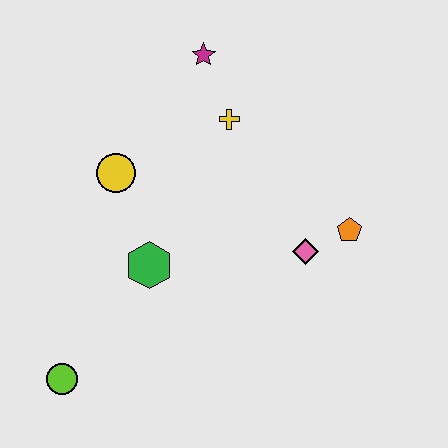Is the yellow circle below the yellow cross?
Yes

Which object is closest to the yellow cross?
The magenta star is closest to the yellow cross.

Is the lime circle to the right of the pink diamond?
No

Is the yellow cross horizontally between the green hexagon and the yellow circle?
No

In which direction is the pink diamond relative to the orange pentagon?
The pink diamond is to the left of the orange pentagon.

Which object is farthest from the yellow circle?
The orange pentagon is farthest from the yellow circle.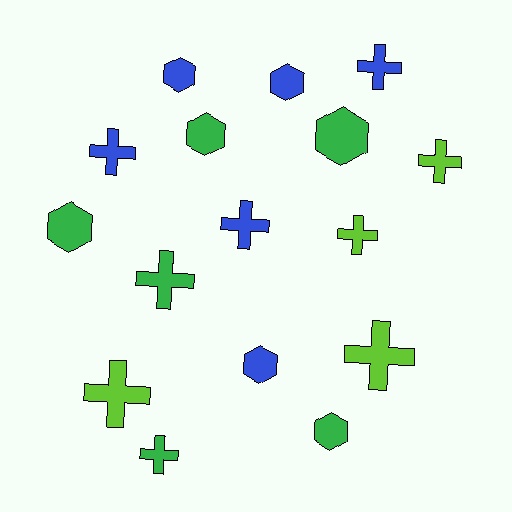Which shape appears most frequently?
Cross, with 9 objects.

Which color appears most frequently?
Blue, with 6 objects.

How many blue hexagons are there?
There are 3 blue hexagons.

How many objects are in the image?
There are 16 objects.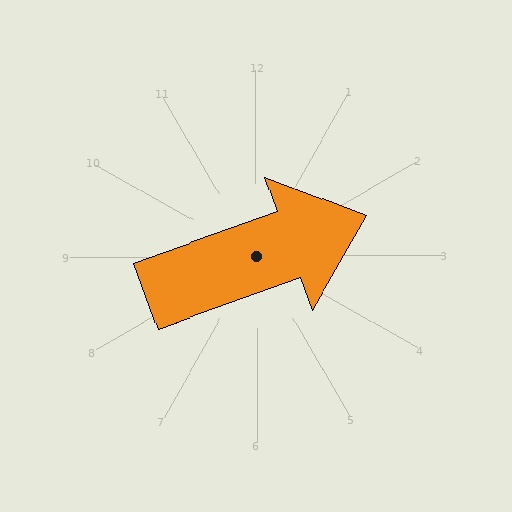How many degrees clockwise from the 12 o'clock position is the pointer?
Approximately 70 degrees.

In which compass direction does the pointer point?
East.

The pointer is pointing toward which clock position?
Roughly 2 o'clock.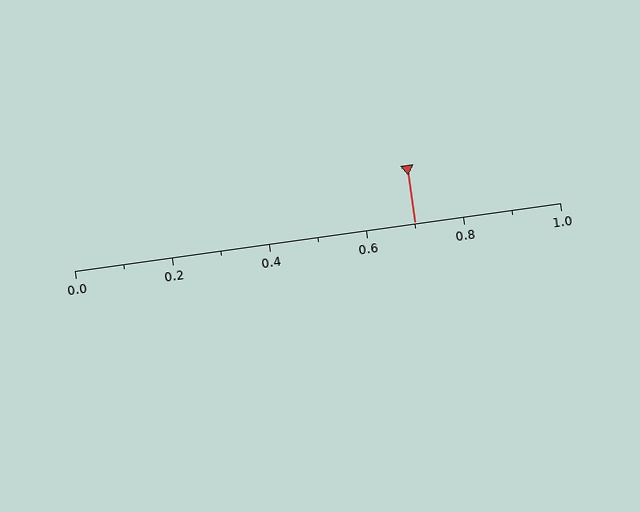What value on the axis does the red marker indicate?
The marker indicates approximately 0.7.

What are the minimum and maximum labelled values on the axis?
The axis runs from 0.0 to 1.0.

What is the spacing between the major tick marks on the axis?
The major ticks are spaced 0.2 apart.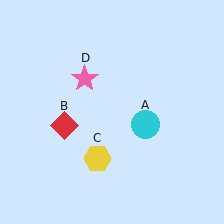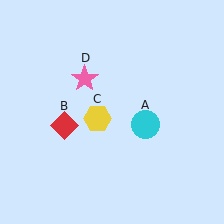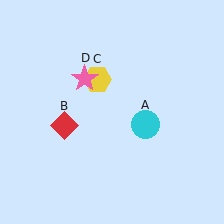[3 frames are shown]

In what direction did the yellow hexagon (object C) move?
The yellow hexagon (object C) moved up.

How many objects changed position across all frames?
1 object changed position: yellow hexagon (object C).